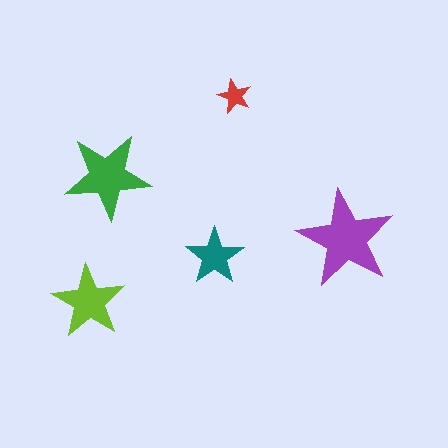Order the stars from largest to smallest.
the purple one, the green one, the lime one, the teal one, the red one.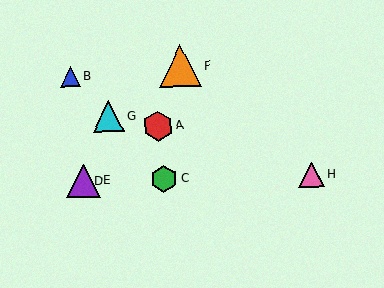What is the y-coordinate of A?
Object A is at y≈126.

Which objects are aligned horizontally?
Objects C, D, E, H are aligned horizontally.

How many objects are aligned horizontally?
4 objects (C, D, E, H) are aligned horizontally.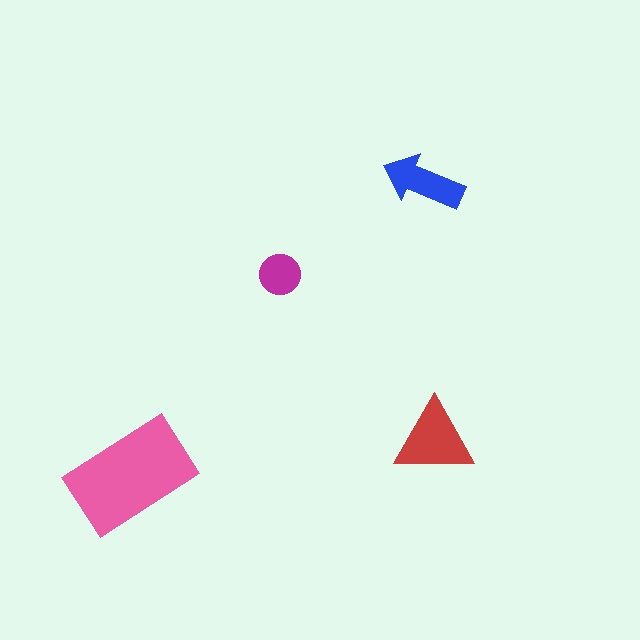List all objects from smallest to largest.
The magenta circle, the blue arrow, the red triangle, the pink rectangle.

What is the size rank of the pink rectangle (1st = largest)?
1st.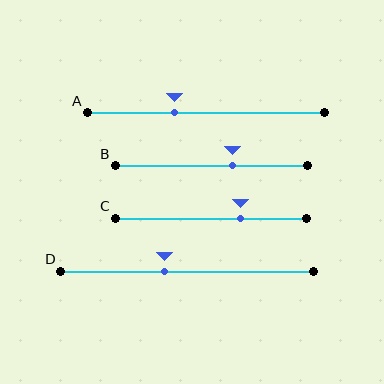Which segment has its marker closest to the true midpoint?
Segment D has its marker closest to the true midpoint.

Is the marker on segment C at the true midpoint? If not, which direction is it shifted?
No, the marker on segment C is shifted to the right by about 16% of the segment length.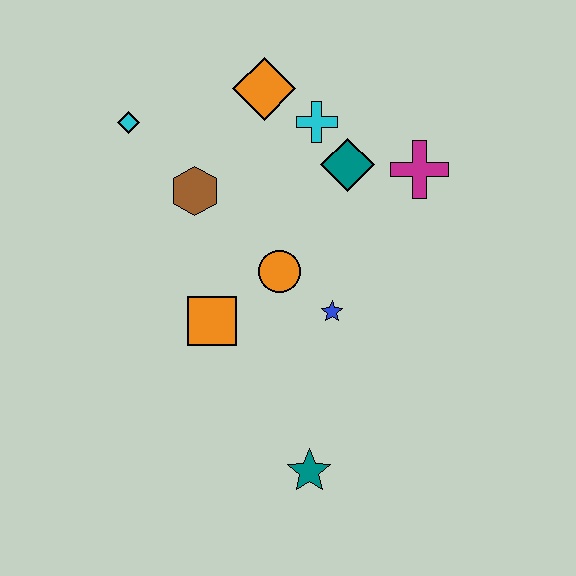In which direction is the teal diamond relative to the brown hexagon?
The teal diamond is to the right of the brown hexagon.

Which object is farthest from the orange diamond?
The teal star is farthest from the orange diamond.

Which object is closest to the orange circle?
The blue star is closest to the orange circle.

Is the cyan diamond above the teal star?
Yes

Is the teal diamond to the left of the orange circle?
No